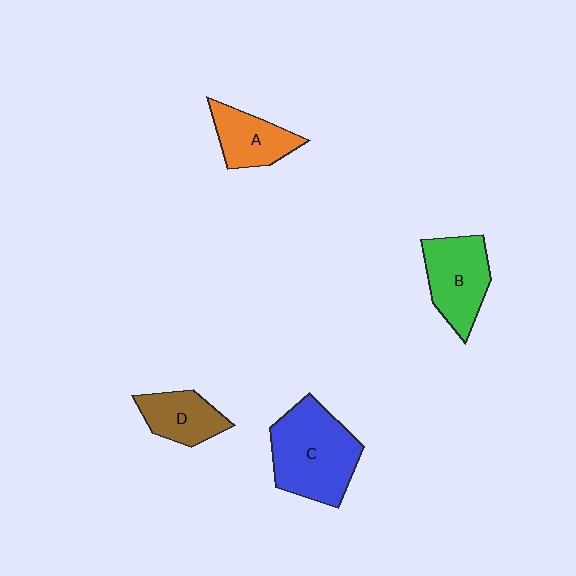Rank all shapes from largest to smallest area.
From largest to smallest: C (blue), B (green), A (orange), D (brown).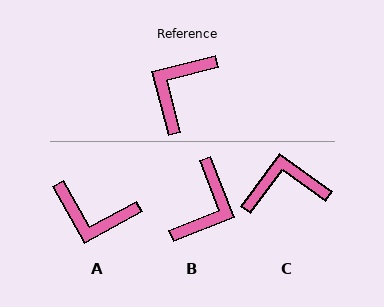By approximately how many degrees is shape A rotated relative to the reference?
Approximately 105 degrees counter-clockwise.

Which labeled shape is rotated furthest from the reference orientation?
B, about 173 degrees away.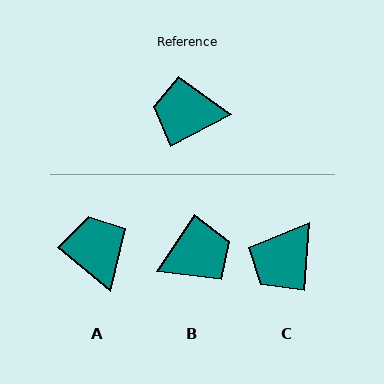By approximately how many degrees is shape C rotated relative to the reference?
Approximately 59 degrees counter-clockwise.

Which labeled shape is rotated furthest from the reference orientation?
B, about 151 degrees away.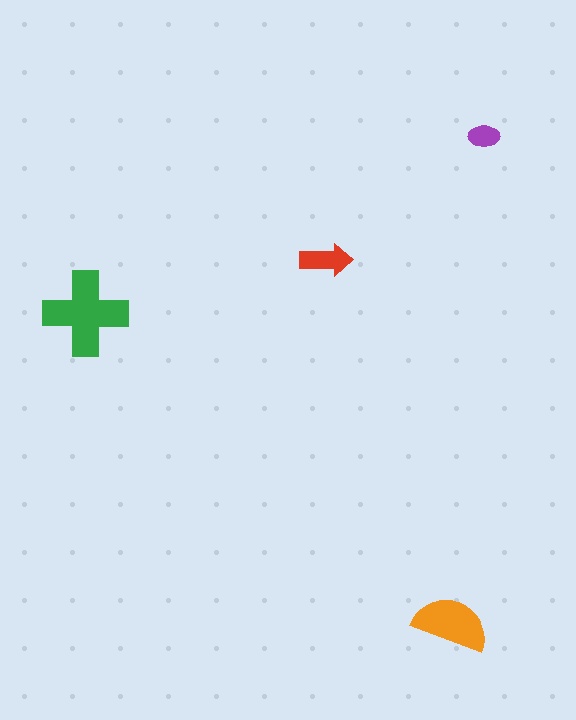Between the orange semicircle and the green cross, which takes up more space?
The green cross.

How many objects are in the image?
There are 4 objects in the image.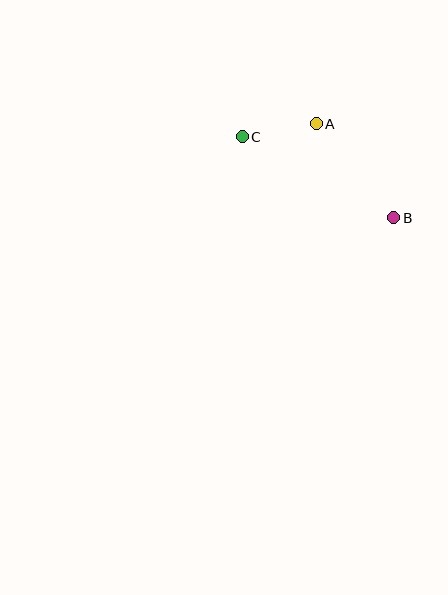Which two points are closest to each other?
Points A and C are closest to each other.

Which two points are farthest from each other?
Points B and C are farthest from each other.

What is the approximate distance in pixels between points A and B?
The distance between A and B is approximately 122 pixels.